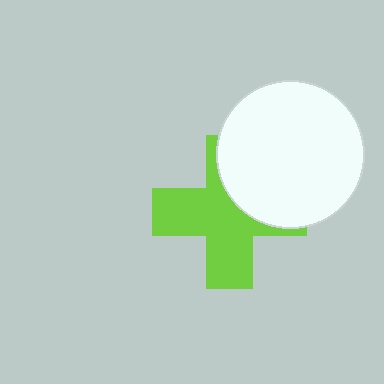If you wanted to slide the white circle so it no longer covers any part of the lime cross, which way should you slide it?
Slide it toward the upper-right — that is the most direct way to separate the two shapes.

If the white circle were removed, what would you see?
You would see the complete lime cross.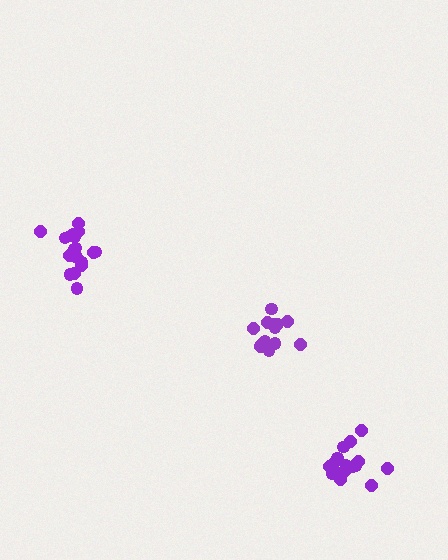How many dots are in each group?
Group 1: 13 dots, Group 2: 18 dots, Group 3: 16 dots (47 total).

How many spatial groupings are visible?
There are 3 spatial groupings.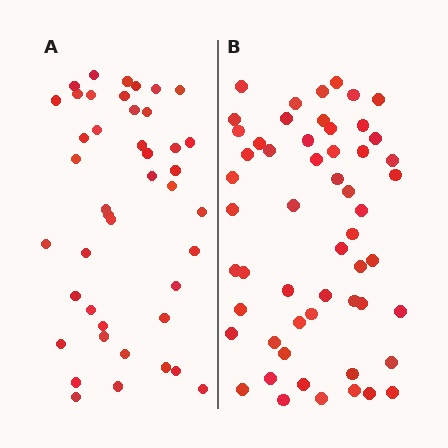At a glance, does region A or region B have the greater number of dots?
Region B (the right region) has more dots.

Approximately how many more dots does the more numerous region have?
Region B has roughly 12 or so more dots than region A.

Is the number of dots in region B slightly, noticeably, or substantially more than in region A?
Region B has noticeably more, but not dramatically so. The ratio is roughly 1.3 to 1.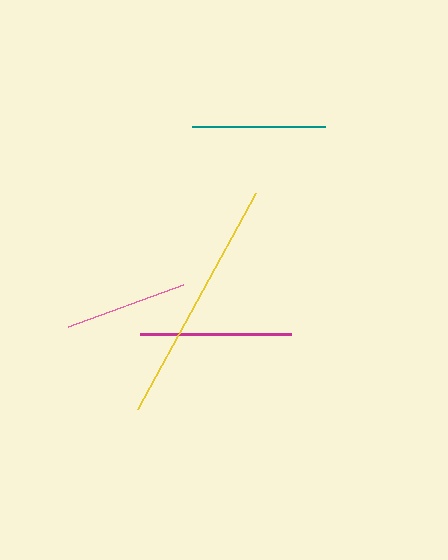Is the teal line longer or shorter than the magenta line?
The magenta line is longer than the teal line.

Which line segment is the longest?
The yellow line is the longest at approximately 246 pixels.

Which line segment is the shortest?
The pink line is the shortest at approximately 123 pixels.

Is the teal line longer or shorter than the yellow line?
The yellow line is longer than the teal line.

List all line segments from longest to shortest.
From longest to shortest: yellow, magenta, teal, pink.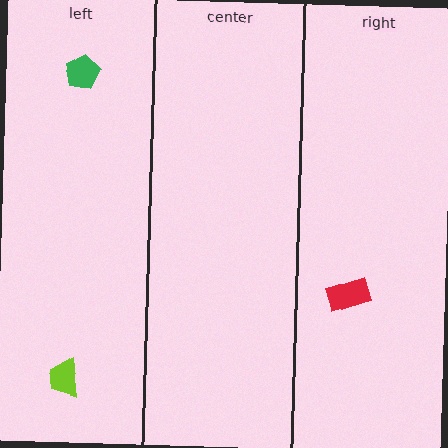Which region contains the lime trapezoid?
The left region.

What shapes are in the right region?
The red rectangle.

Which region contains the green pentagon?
The left region.